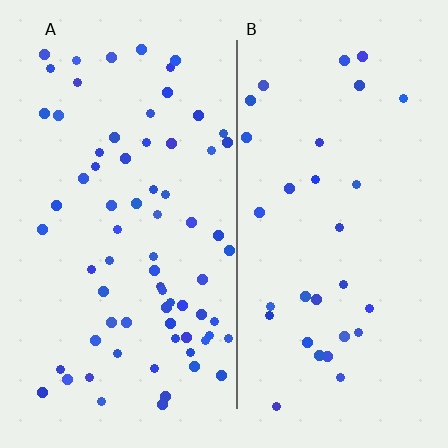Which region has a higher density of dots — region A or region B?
A (the left).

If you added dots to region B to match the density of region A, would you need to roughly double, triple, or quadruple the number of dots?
Approximately double.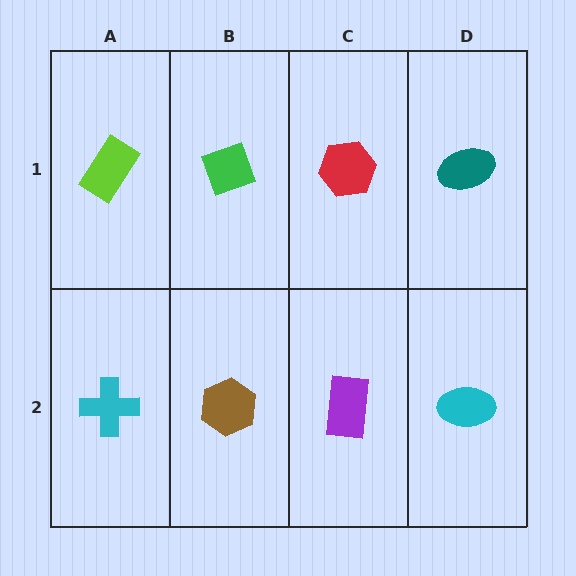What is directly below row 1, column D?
A cyan ellipse.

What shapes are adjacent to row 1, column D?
A cyan ellipse (row 2, column D), a red hexagon (row 1, column C).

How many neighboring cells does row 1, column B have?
3.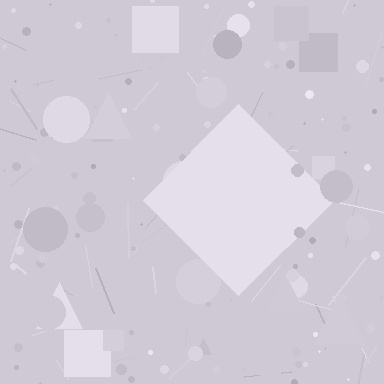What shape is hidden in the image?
A diamond is hidden in the image.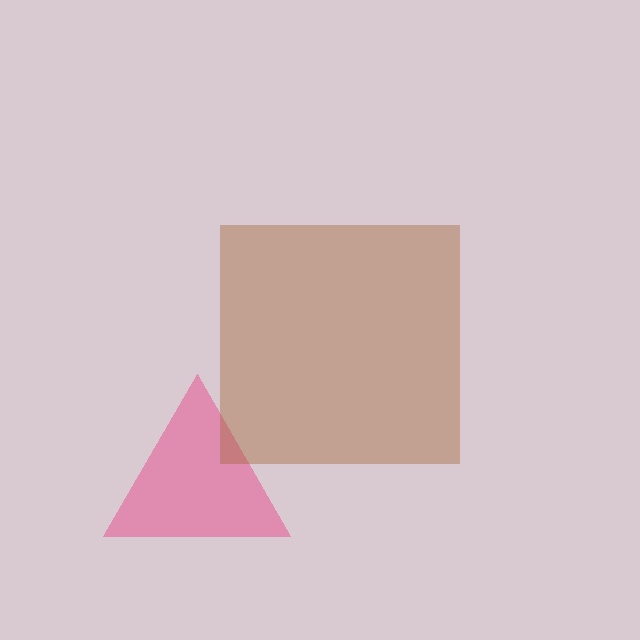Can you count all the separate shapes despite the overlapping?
Yes, there are 2 separate shapes.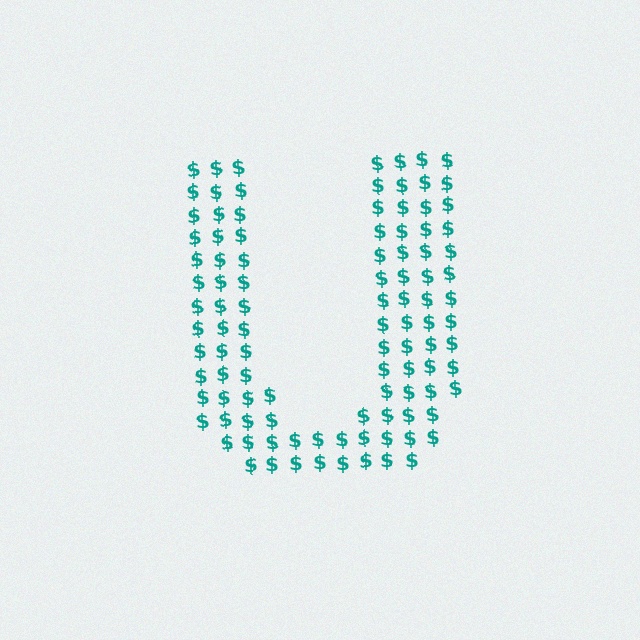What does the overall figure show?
The overall figure shows the letter U.